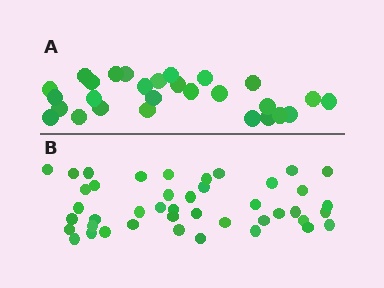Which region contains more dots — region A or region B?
Region B (the bottom region) has more dots.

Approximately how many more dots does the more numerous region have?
Region B has approximately 15 more dots than region A.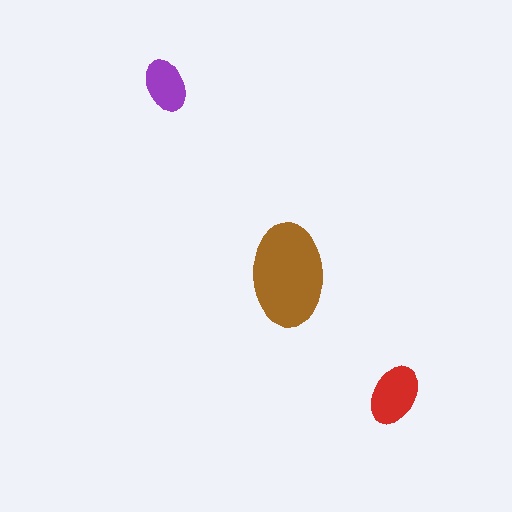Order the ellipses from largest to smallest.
the brown one, the red one, the purple one.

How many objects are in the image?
There are 3 objects in the image.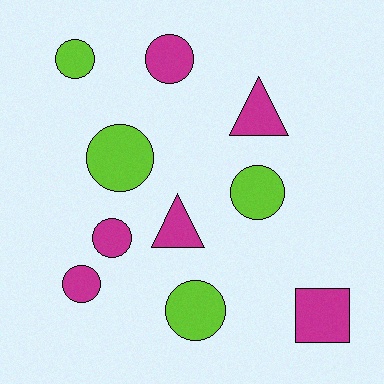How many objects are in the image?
There are 10 objects.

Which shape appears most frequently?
Circle, with 7 objects.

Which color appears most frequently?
Magenta, with 6 objects.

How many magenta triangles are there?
There are 2 magenta triangles.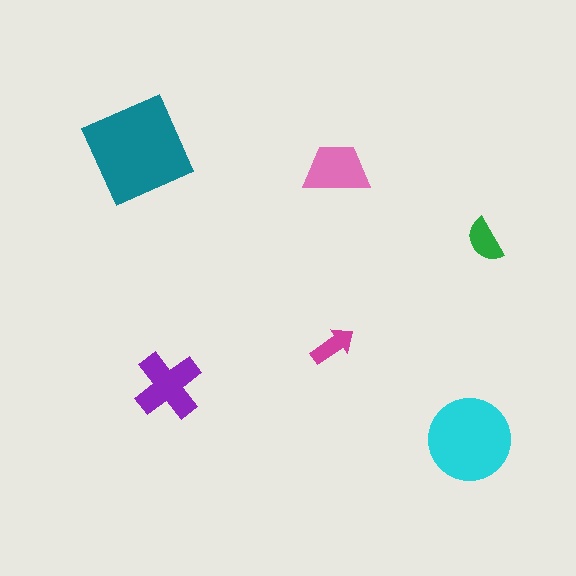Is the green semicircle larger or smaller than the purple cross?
Smaller.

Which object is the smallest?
The magenta arrow.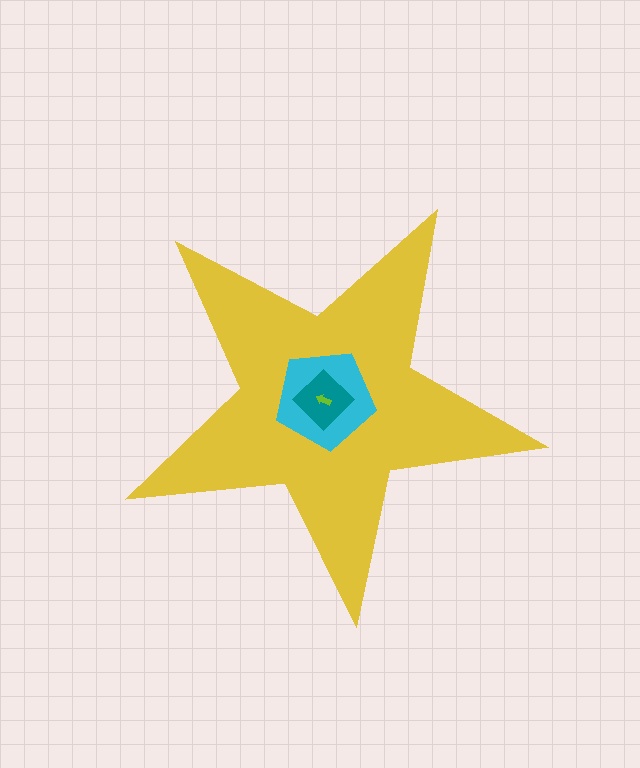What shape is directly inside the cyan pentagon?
The teal diamond.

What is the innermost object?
The lime arrow.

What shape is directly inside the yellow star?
The cyan pentagon.